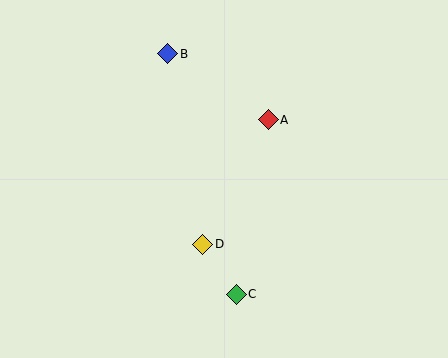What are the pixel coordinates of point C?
Point C is at (236, 294).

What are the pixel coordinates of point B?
Point B is at (168, 54).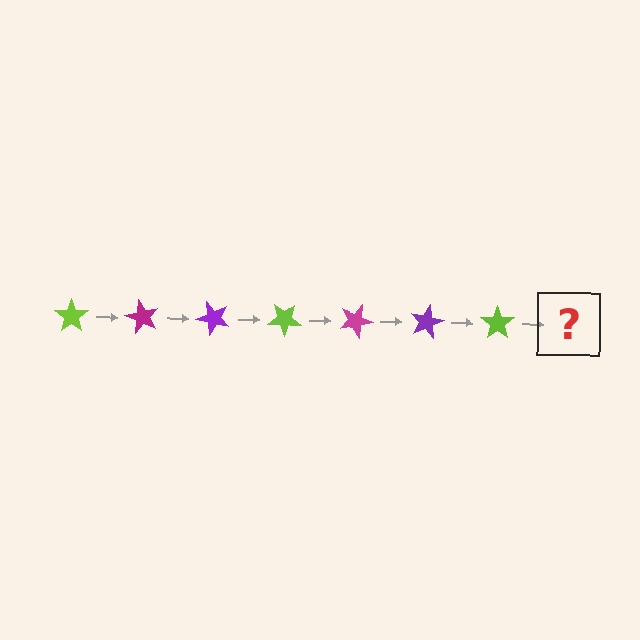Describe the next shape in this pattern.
It should be a magenta star, rotated 420 degrees from the start.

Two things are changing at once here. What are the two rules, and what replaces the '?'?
The two rules are that it rotates 60 degrees each step and the color cycles through lime, magenta, and purple. The '?' should be a magenta star, rotated 420 degrees from the start.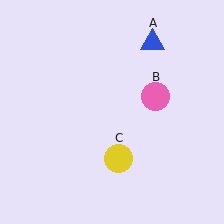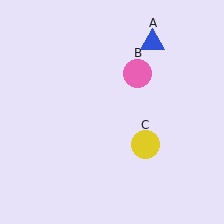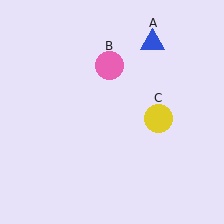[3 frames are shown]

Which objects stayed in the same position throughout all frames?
Blue triangle (object A) remained stationary.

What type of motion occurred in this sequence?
The pink circle (object B), yellow circle (object C) rotated counterclockwise around the center of the scene.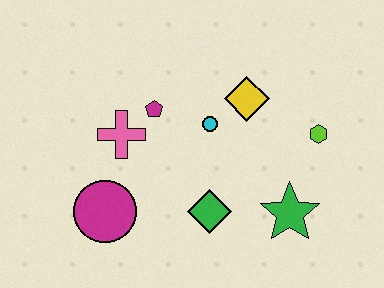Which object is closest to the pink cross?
The magenta pentagon is closest to the pink cross.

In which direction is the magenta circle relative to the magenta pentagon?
The magenta circle is below the magenta pentagon.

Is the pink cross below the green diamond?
No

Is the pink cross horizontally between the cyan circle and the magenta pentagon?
No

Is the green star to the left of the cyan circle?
No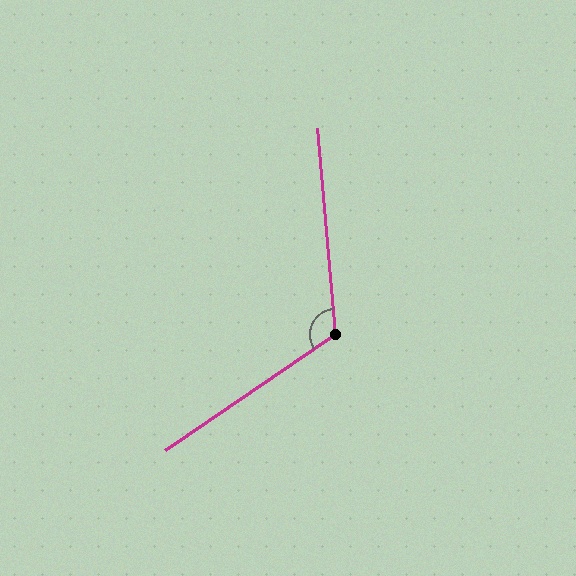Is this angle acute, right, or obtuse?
It is obtuse.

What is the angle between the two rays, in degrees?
Approximately 119 degrees.